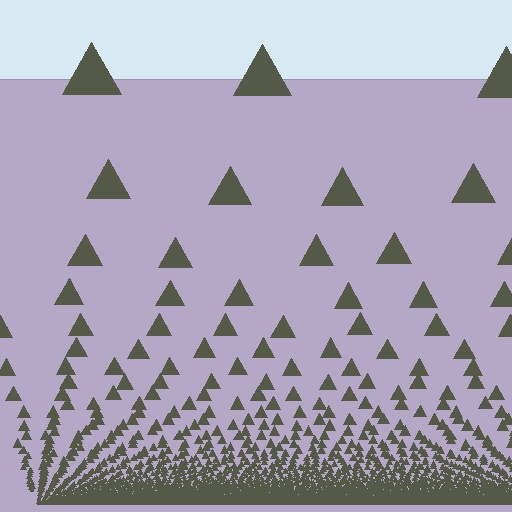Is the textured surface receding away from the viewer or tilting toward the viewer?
The surface appears to tilt toward the viewer. Texture elements get larger and sparser toward the top.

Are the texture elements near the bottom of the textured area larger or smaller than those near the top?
Smaller. The gradient is inverted — elements near the bottom are smaller and denser.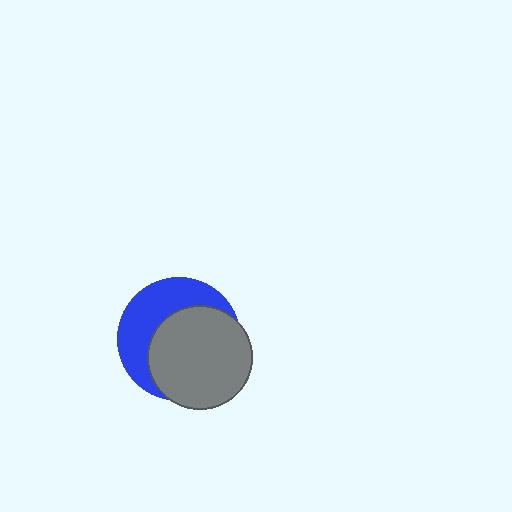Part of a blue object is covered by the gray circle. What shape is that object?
It is a circle.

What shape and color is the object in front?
The object in front is a gray circle.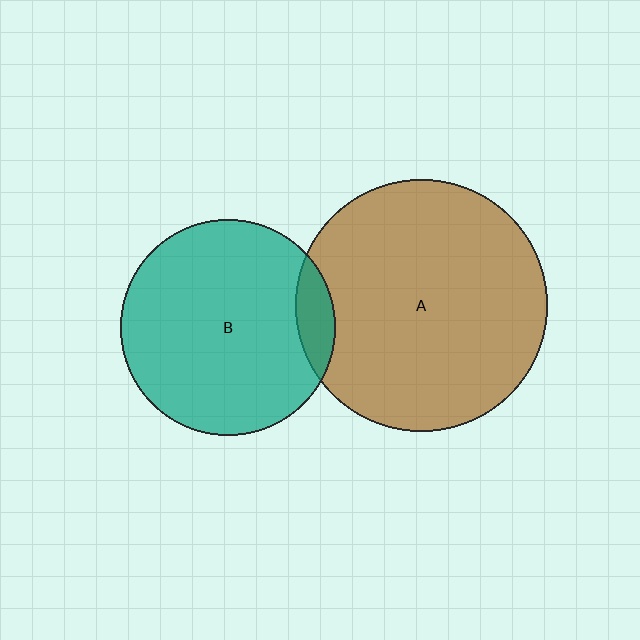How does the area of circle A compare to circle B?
Approximately 1.4 times.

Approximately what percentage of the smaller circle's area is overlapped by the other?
Approximately 10%.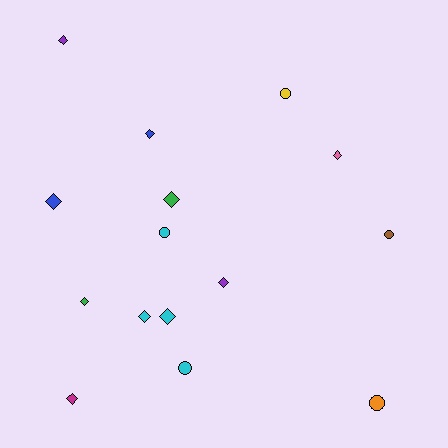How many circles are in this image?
There are 5 circles.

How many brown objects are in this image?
There is 1 brown object.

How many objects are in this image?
There are 15 objects.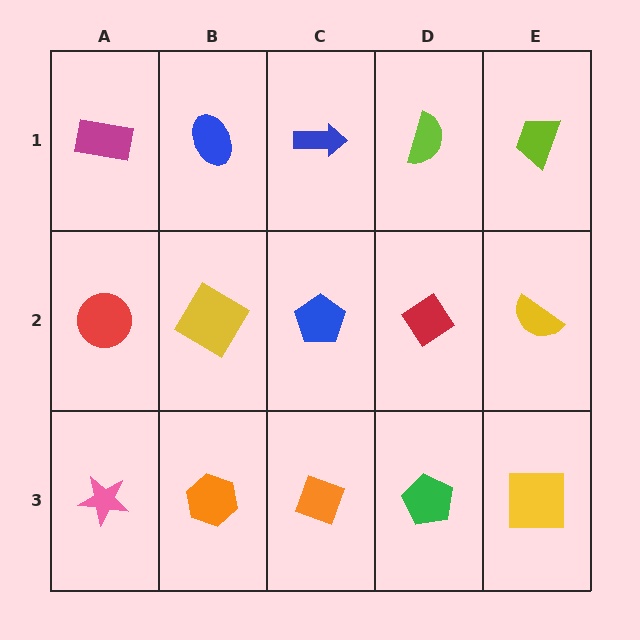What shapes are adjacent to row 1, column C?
A blue pentagon (row 2, column C), a blue ellipse (row 1, column B), a lime semicircle (row 1, column D).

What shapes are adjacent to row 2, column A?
A magenta rectangle (row 1, column A), a pink star (row 3, column A), a yellow diamond (row 2, column B).